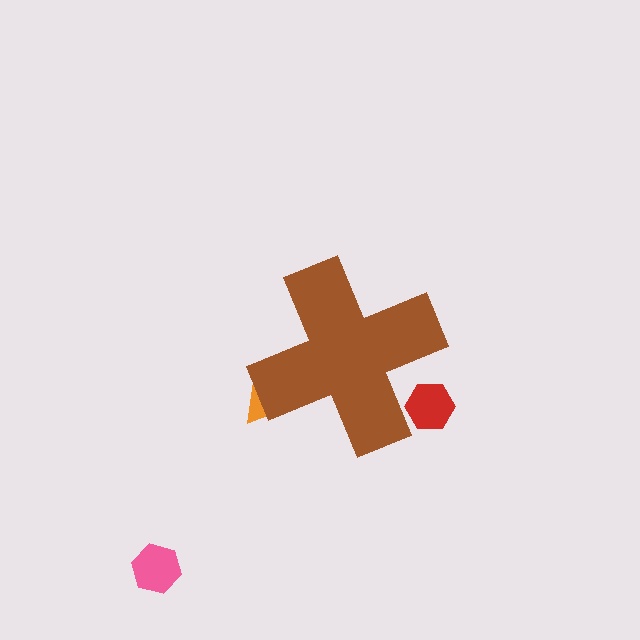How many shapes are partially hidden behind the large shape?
2 shapes are partially hidden.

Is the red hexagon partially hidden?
Yes, the red hexagon is partially hidden behind the brown cross.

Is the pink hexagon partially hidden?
No, the pink hexagon is fully visible.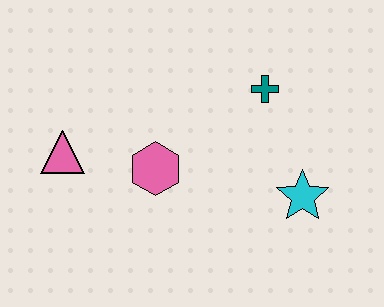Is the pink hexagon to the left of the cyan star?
Yes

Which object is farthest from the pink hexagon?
The cyan star is farthest from the pink hexagon.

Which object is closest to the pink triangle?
The pink hexagon is closest to the pink triangle.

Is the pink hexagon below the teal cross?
Yes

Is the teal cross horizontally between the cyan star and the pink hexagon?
Yes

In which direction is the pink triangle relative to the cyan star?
The pink triangle is to the left of the cyan star.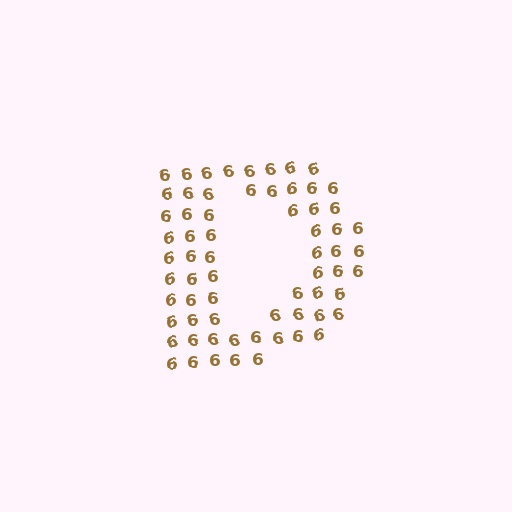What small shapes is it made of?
It is made of small digit 6's.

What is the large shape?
The large shape is the letter D.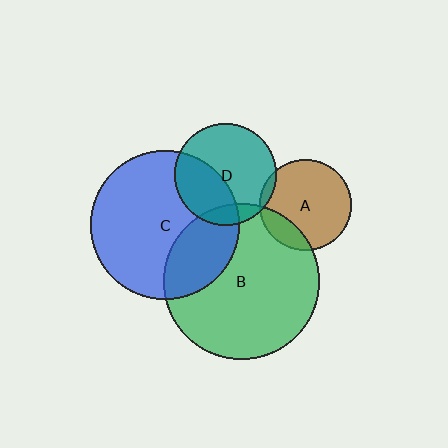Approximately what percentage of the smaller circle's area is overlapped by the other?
Approximately 30%.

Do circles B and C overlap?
Yes.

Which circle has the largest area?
Circle B (green).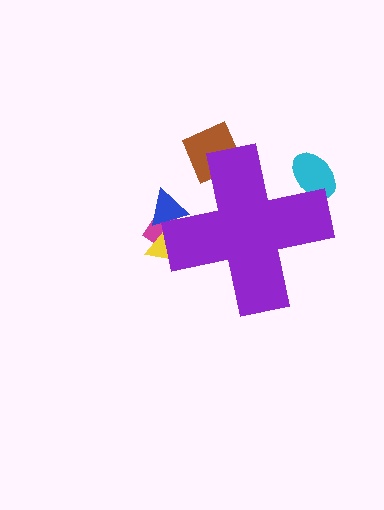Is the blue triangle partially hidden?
Yes, the blue triangle is partially hidden behind the purple cross.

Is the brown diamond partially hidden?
Yes, the brown diamond is partially hidden behind the purple cross.